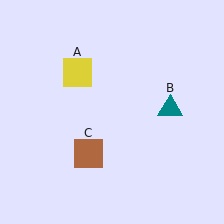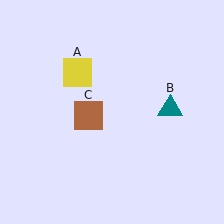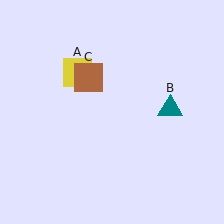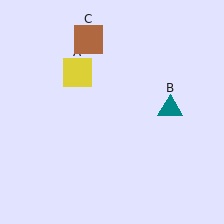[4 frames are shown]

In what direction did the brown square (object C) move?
The brown square (object C) moved up.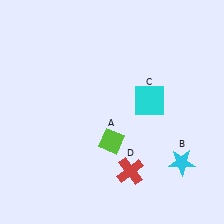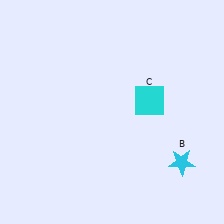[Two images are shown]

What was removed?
The lime diamond (A), the red cross (D) were removed in Image 2.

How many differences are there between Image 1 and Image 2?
There are 2 differences between the two images.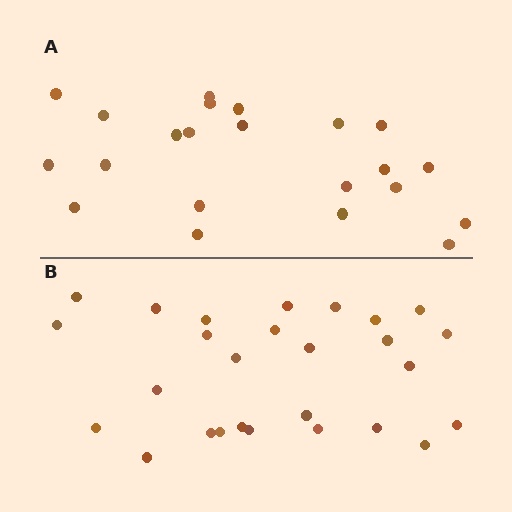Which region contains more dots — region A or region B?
Region B (the bottom region) has more dots.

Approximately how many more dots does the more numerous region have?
Region B has about 5 more dots than region A.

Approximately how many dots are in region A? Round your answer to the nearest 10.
About 20 dots. (The exact count is 22, which rounds to 20.)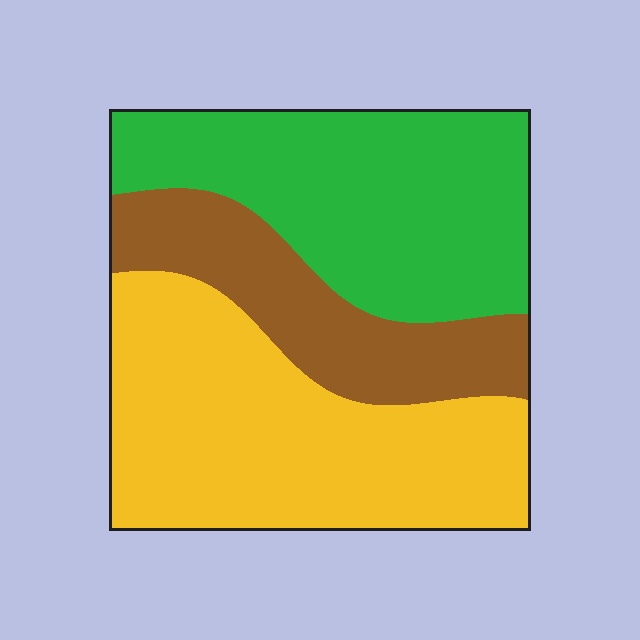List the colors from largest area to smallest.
From largest to smallest: yellow, green, brown.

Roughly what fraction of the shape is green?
Green covers roughly 35% of the shape.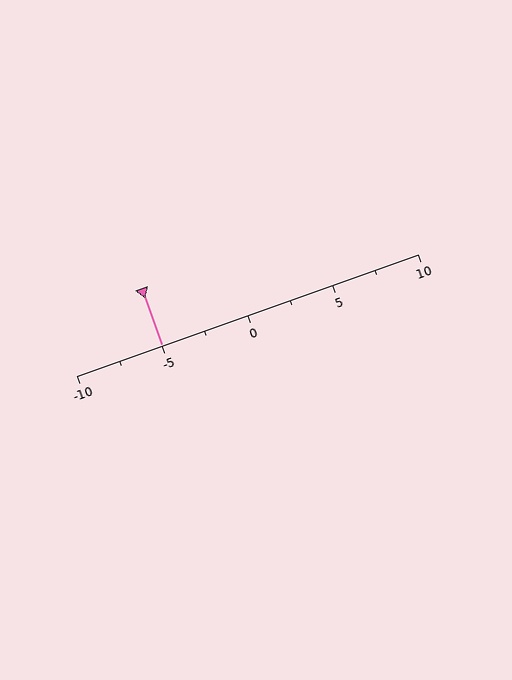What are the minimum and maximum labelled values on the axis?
The axis runs from -10 to 10.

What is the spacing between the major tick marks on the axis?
The major ticks are spaced 5 apart.